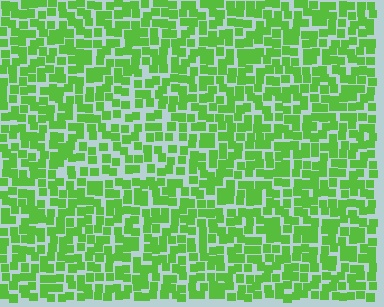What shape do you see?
I see a triangle.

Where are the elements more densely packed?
The elements are more densely packed outside the triangle boundary.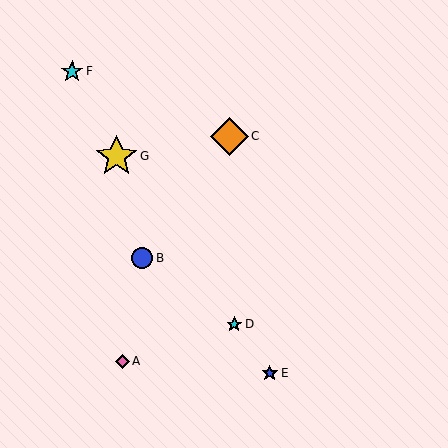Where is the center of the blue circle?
The center of the blue circle is at (142, 258).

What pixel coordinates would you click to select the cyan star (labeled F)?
Click at (72, 71) to select the cyan star F.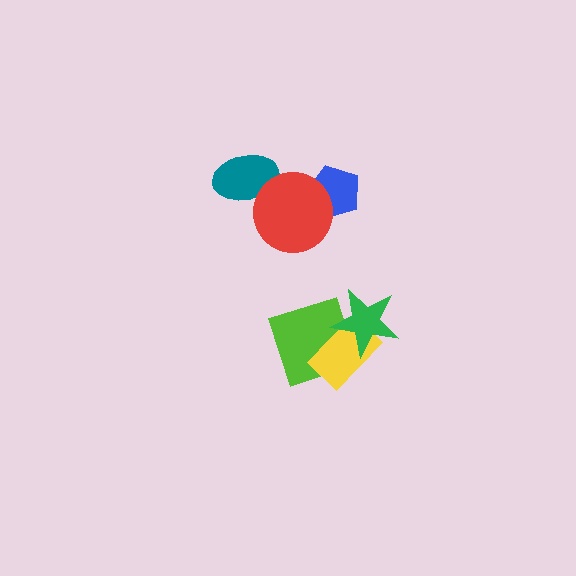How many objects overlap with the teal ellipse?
1 object overlaps with the teal ellipse.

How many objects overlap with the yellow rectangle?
2 objects overlap with the yellow rectangle.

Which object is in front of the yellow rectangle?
The green star is in front of the yellow rectangle.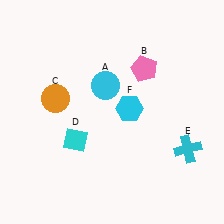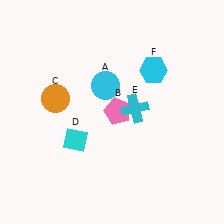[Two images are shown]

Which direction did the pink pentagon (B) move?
The pink pentagon (B) moved down.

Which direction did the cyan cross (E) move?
The cyan cross (E) moved left.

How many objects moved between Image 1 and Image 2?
3 objects moved between the two images.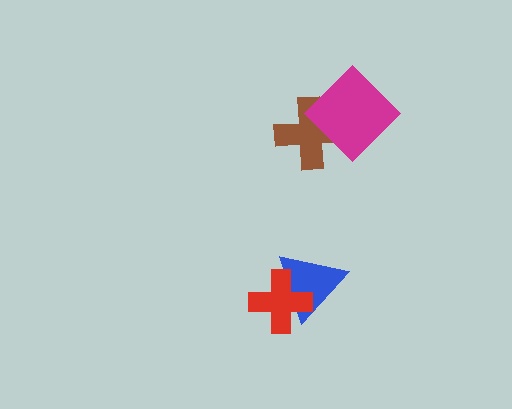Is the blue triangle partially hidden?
Yes, it is partially covered by another shape.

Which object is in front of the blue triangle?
The red cross is in front of the blue triangle.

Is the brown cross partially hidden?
Yes, it is partially covered by another shape.